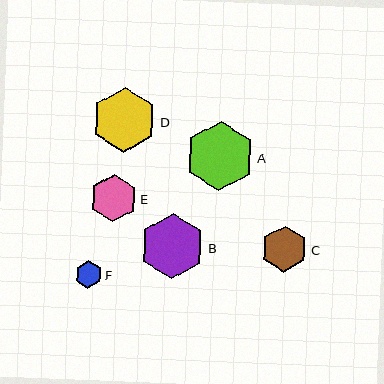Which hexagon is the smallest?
Hexagon F is the smallest with a size of approximately 27 pixels.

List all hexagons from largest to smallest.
From largest to smallest: A, D, B, E, C, F.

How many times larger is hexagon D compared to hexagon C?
Hexagon D is approximately 1.4 times the size of hexagon C.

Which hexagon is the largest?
Hexagon A is the largest with a size of approximately 69 pixels.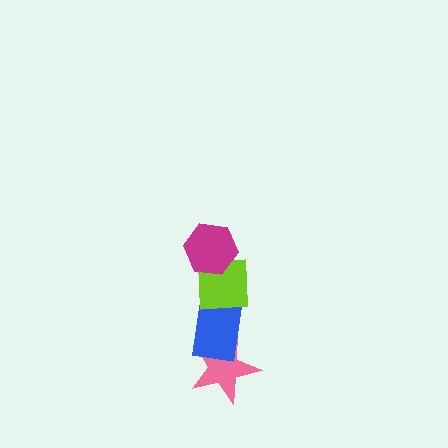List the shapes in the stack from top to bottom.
From top to bottom: the magenta hexagon, the lime square, the blue rectangle, the pink star.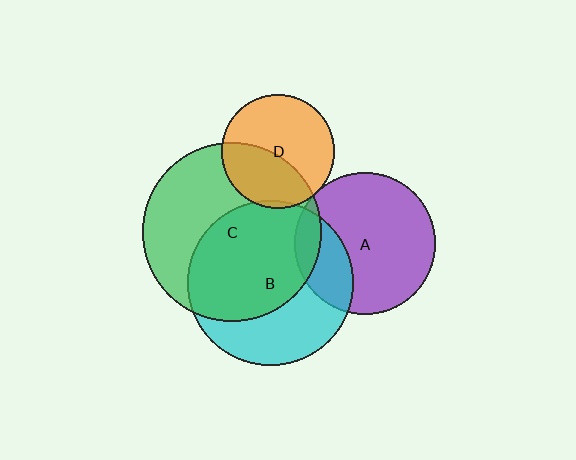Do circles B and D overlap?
Yes.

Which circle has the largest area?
Circle C (green).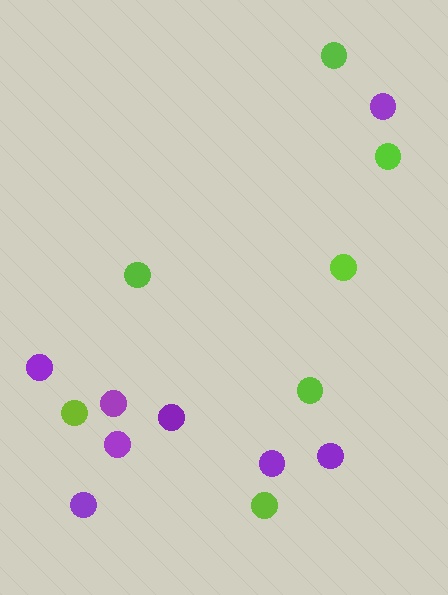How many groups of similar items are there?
There are 2 groups: one group of purple circles (8) and one group of lime circles (7).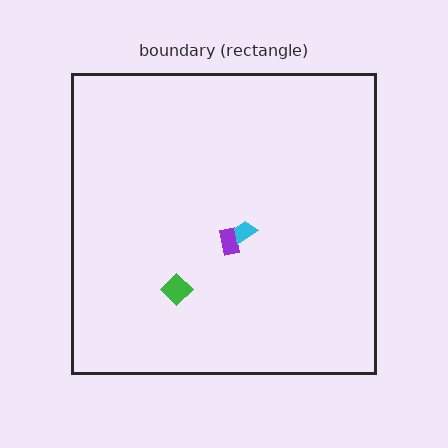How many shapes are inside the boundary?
3 inside, 0 outside.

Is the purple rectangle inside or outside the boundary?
Inside.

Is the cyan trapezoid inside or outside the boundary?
Inside.